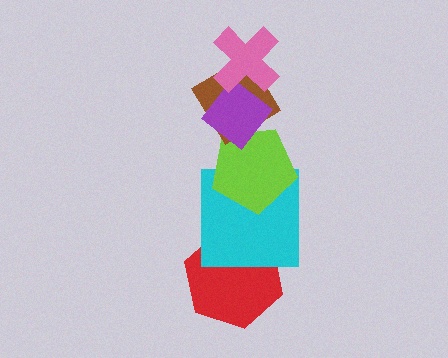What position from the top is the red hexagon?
The red hexagon is 6th from the top.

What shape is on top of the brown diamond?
The purple diamond is on top of the brown diamond.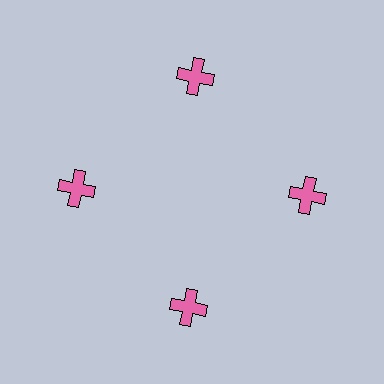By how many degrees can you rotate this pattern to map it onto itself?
The pattern maps onto itself every 90 degrees of rotation.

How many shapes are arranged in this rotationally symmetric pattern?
There are 4 shapes, arranged in 4 groups of 1.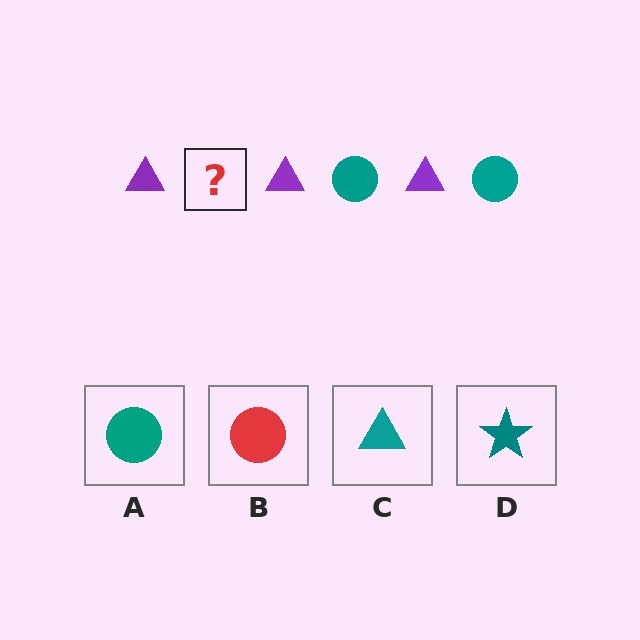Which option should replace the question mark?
Option A.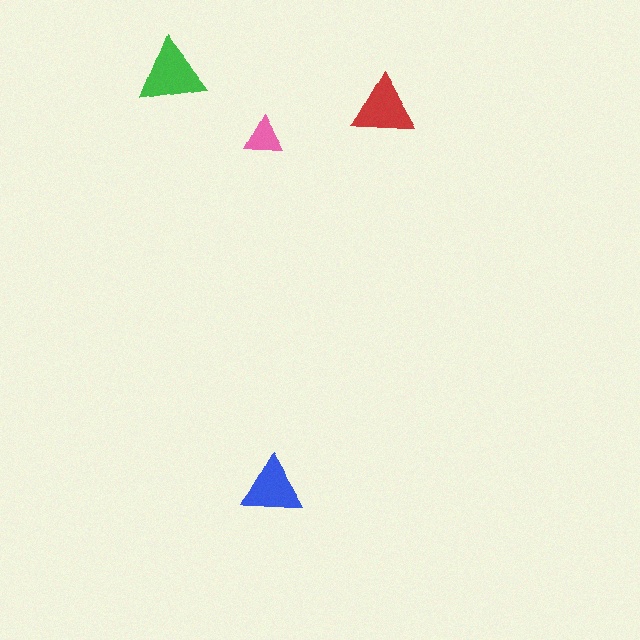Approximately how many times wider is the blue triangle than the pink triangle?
About 1.5 times wider.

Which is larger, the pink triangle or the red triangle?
The red one.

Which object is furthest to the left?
The green triangle is leftmost.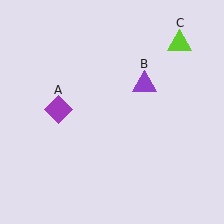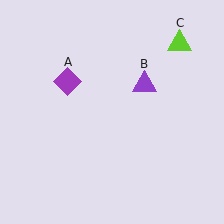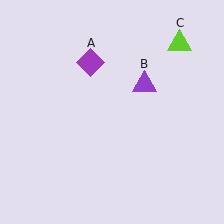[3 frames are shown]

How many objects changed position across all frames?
1 object changed position: purple diamond (object A).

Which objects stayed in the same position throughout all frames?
Purple triangle (object B) and lime triangle (object C) remained stationary.